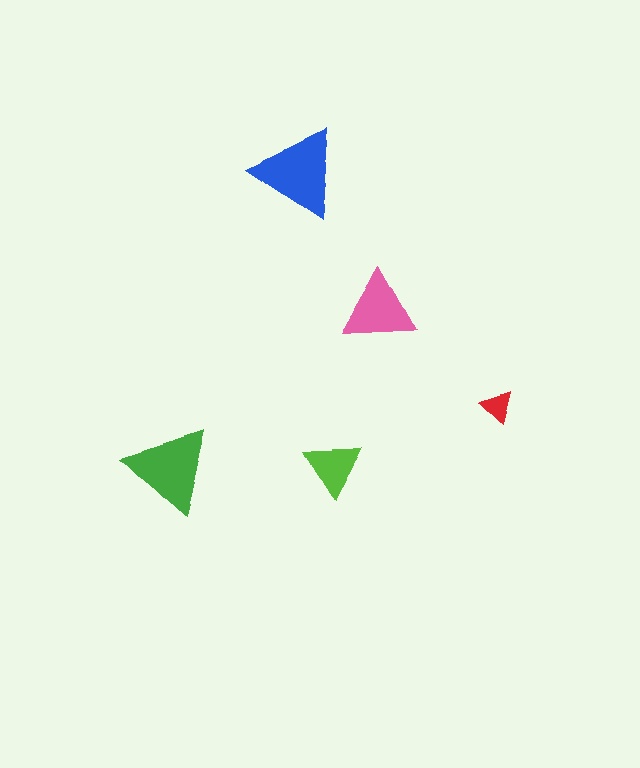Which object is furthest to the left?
The green triangle is leftmost.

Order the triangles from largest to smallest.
the blue one, the green one, the pink one, the lime one, the red one.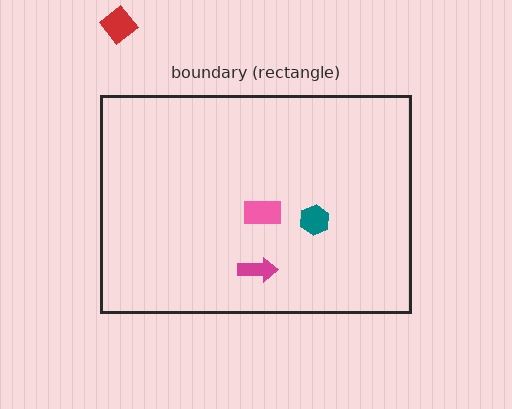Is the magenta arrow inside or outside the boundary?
Inside.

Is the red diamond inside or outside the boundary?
Outside.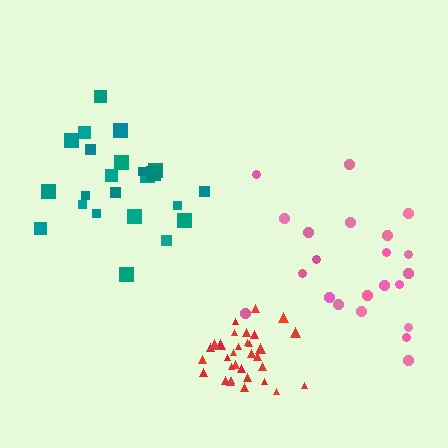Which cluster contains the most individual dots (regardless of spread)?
Red (32).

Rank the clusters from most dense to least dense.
red, teal, pink.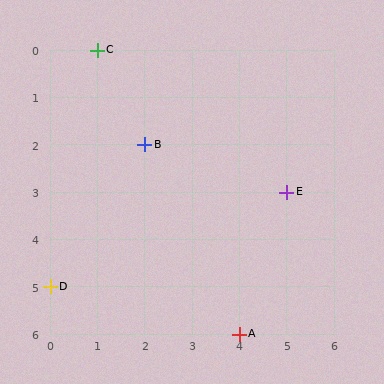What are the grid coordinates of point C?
Point C is at grid coordinates (1, 0).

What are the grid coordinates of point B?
Point B is at grid coordinates (2, 2).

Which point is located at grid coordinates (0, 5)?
Point D is at (0, 5).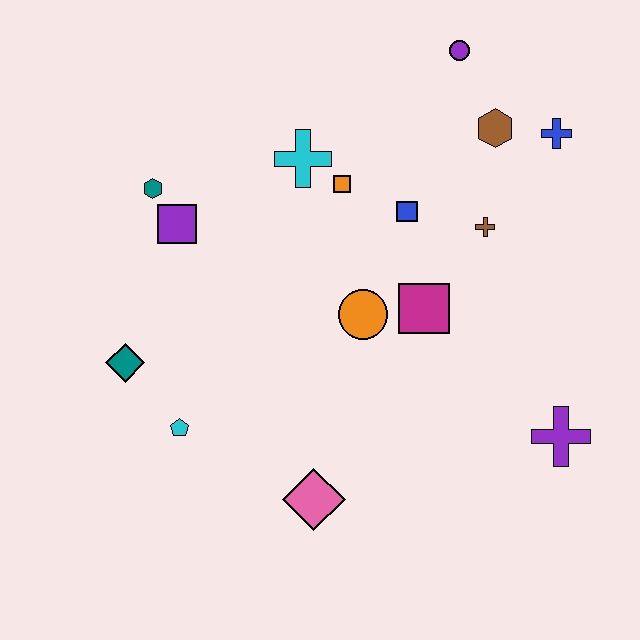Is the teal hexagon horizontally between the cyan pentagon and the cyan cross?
No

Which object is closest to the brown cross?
The blue square is closest to the brown cross.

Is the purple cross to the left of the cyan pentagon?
No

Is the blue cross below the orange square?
No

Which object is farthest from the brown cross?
The teal diamond is farthest from the brown cross.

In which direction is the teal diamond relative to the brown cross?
The teal diamond is to the left of the brown cross.